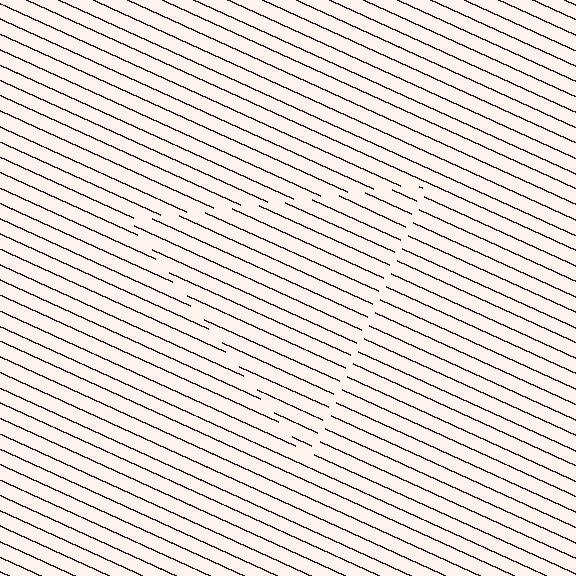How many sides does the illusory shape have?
3 sides — the line-ends trace a triangle.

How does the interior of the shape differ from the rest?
The interior of the shape contains the same grating, shifted by half a period — the contour is defined by the phase discontinuity where line-ends from the inner and outer gratings abut.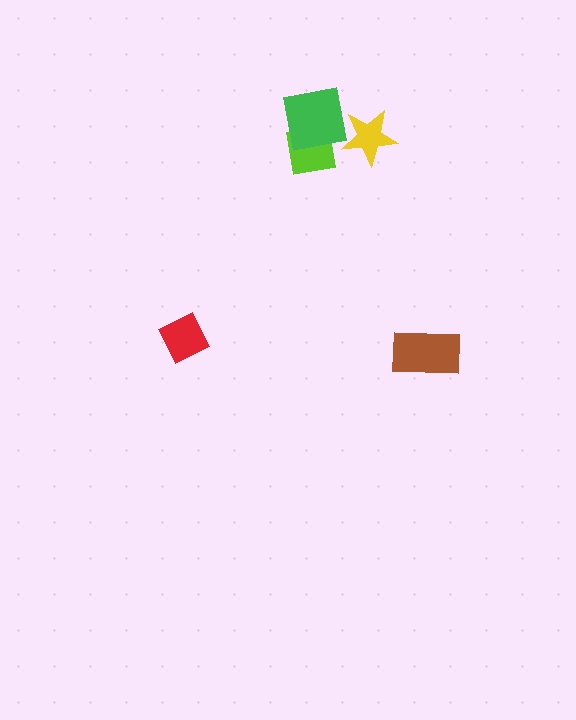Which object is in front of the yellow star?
The green square is in front of the yellow star.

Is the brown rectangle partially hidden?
No, no other shape covers it.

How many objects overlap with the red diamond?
0 objects overlap with the red diamond.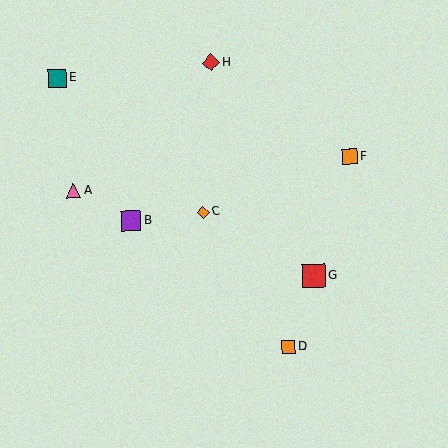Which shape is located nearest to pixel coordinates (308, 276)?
The red square (labeled G) at (314, 276) is nearest to that location.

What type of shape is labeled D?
Shape D is an orange square.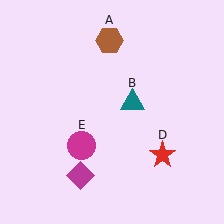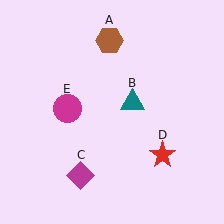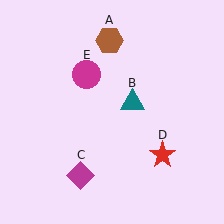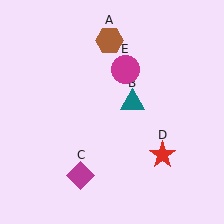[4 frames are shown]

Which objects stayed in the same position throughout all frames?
Brown hexagon (object A) and teal triangle (object B) and magenta diamond (object C) and red star (object D) remained stationary.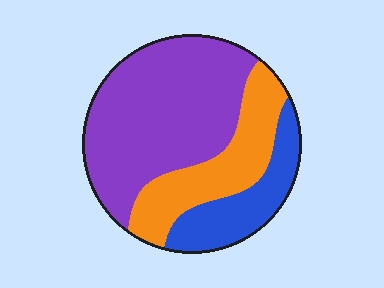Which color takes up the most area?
Purple, at roughly 55%.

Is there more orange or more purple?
Purple.